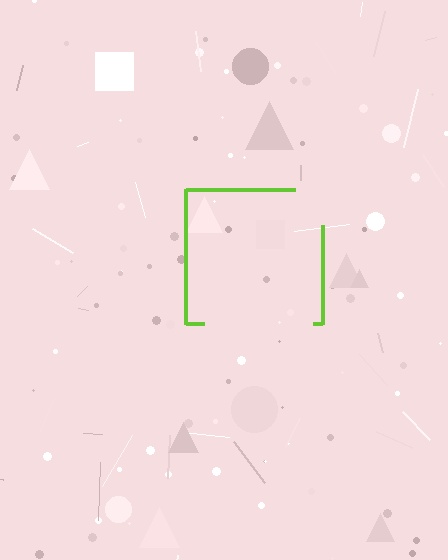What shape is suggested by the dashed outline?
The dashed outline suggests a square.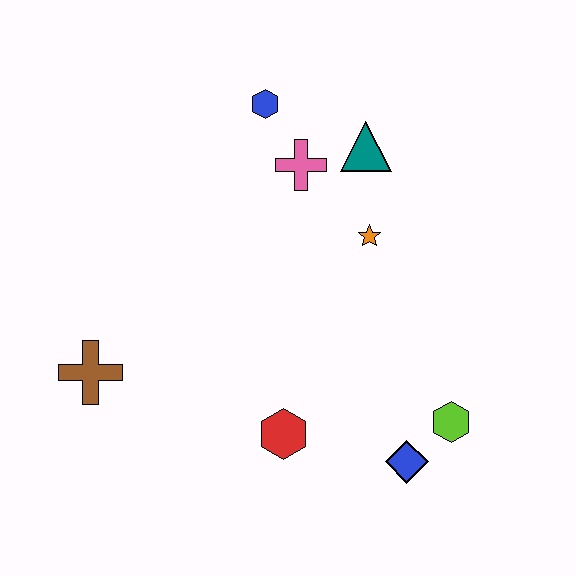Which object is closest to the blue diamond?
The lime hexagon is closest to the blue diamond.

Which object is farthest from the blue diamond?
The blue hexagon is farthest from the blue diamond.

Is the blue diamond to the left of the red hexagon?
No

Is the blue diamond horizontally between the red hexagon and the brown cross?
No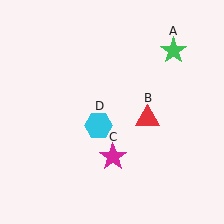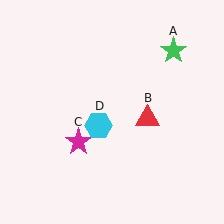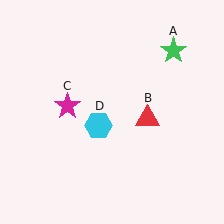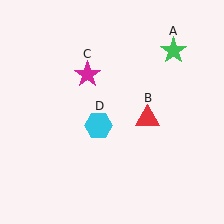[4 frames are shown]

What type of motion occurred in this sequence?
The magenta star (object C) rotated clockwise around the center of the scene.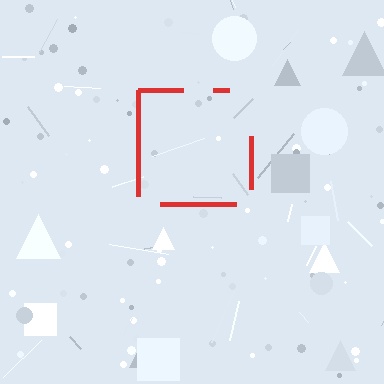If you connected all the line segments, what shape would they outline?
They would outline a square.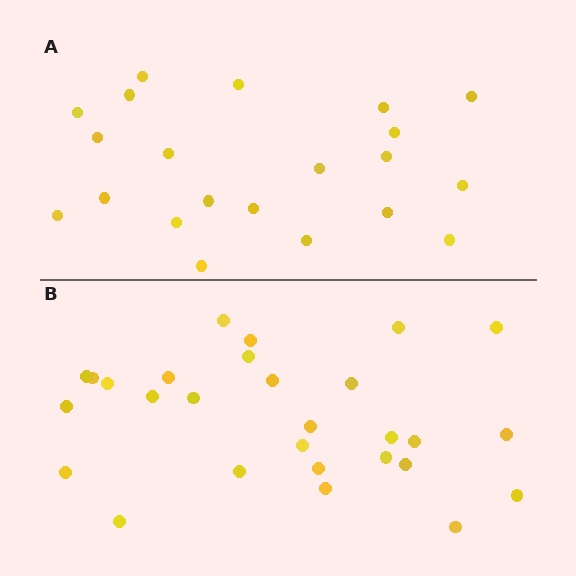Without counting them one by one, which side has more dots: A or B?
Region B (the bottom region) has more dots.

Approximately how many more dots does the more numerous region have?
Region B has roughly 8 or so more dots than region A.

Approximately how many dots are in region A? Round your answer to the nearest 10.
About 20 dots. (The exact count is 21, which rounds to 20.)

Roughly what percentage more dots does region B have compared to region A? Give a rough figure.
About 35% more.